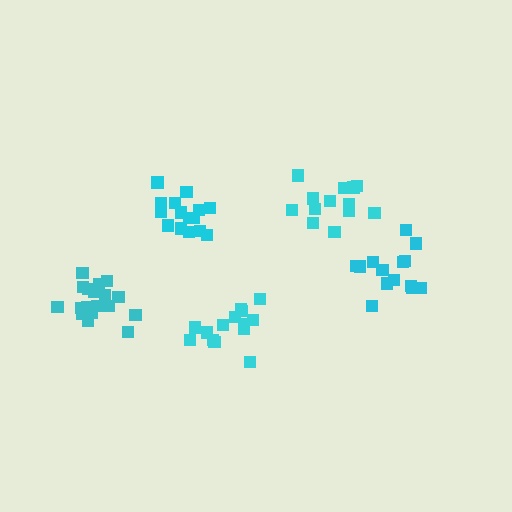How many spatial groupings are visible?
There are 5 spatial groupings.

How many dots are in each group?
Group 1: 15 dots, Group 2: 14 dots, Group 3: 15 dots, Group 4: 14 dots, Group 5: 19 dots (77 total).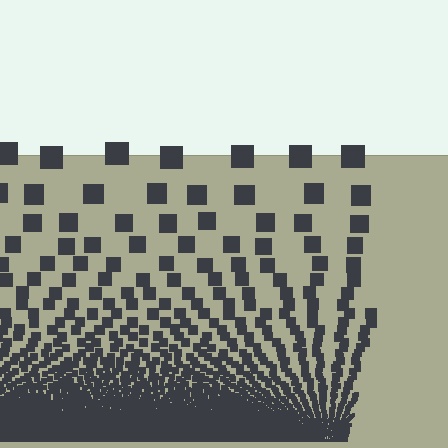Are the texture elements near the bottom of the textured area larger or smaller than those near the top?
Smaller. The gradient is inverted — elements near the bottom are smaller and denser.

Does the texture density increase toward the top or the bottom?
Density increases toward the bottom.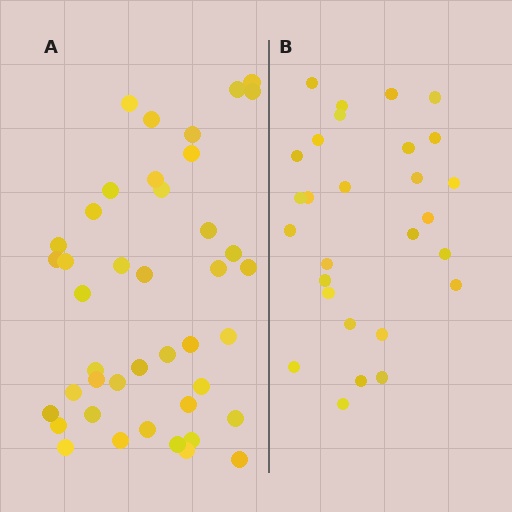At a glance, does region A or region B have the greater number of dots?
Region A (the left region) has more dots.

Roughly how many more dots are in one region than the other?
Region A has approximately 15 more dots than region B.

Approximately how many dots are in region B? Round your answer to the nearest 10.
About 30 dots. (The exact count is 28, which rounds to 30.)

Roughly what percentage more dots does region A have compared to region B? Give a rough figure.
About 50% more.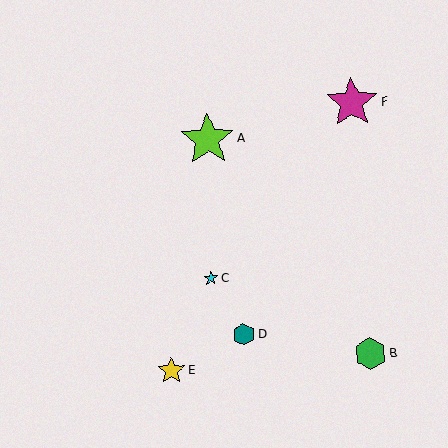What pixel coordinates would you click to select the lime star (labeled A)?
Click at (208, 139) to select the lime star A.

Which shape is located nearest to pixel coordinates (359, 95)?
The magenta star (labeled F) at (352, 102) is nearest to that location.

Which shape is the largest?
The lime star (labeled A) is the largest.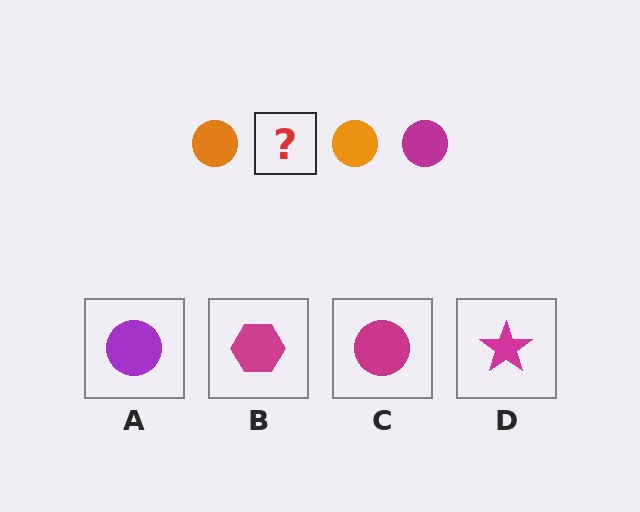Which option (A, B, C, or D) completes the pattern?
C.